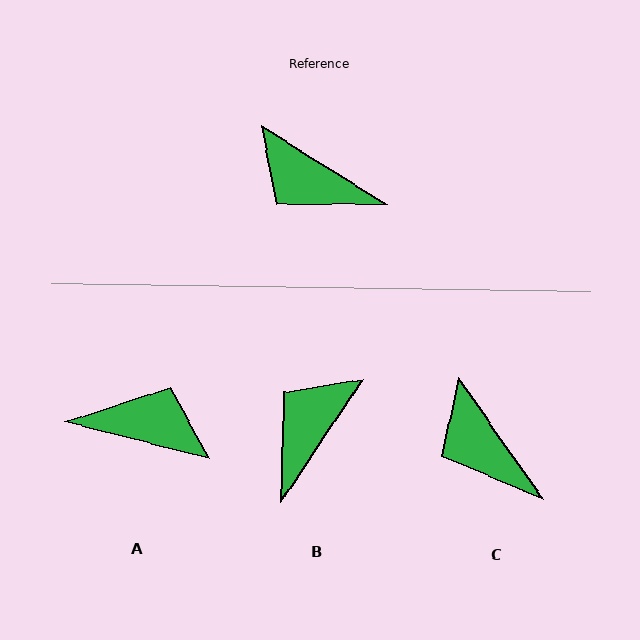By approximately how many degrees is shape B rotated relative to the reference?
Approximately 92 degrees clockwise.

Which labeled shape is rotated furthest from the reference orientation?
A, about 162 degrees away.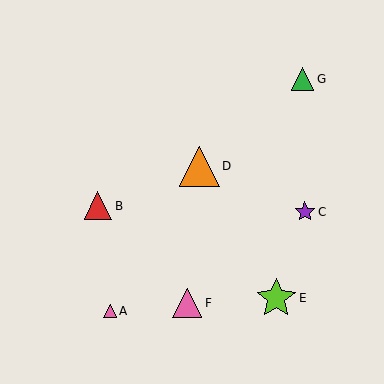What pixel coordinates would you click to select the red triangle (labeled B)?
Click at (98, 206) to select the red triangle B.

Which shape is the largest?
The lime star (labeled E) is the largest.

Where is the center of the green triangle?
The center of the green triangle is at (302, 79).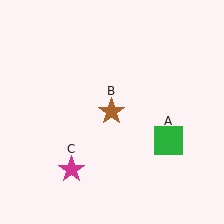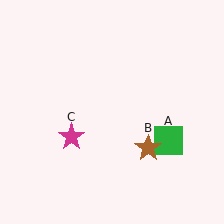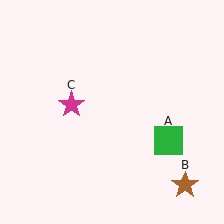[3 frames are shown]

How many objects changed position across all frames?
2 objects changed position: brown star (object B), magenta star (object C).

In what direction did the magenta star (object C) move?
The magenta star (object C) moved up.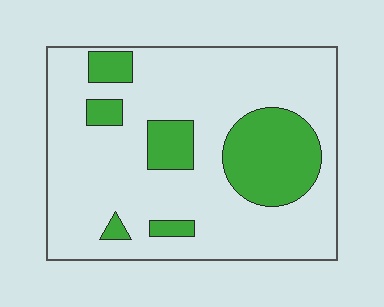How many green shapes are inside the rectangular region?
6.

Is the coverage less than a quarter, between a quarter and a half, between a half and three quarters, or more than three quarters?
Less than a quarter.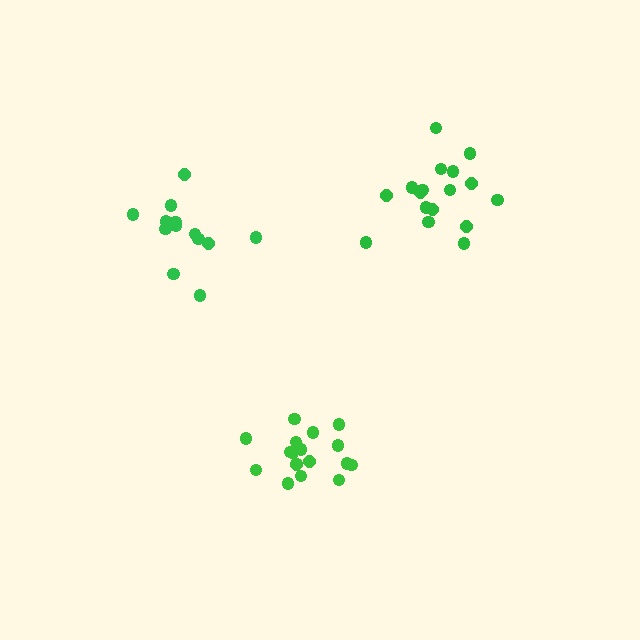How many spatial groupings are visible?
There are 3 spatial groupings.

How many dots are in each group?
Group 1: 13 dots, Group 2: 18 dots, Group 3: 17 dots (48 total).